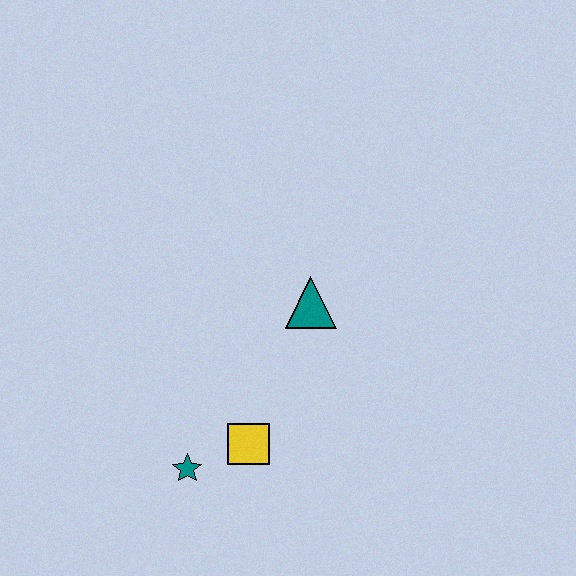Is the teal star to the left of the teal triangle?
Yes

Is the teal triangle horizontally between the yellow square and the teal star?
No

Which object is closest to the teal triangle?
The yellow square is closest to the teal triangle.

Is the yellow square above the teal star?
Yes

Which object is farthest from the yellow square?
The teal triangle is farthest from the yellow square.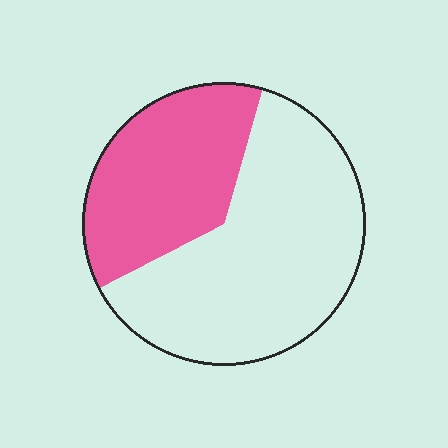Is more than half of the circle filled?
No.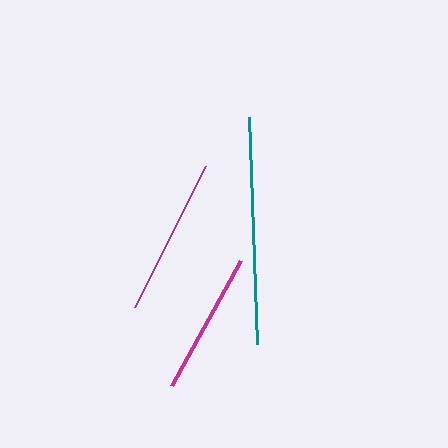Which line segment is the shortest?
The magenta line is the shortest at approximately 142 pixels.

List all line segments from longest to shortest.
From longest to shortest: teal, purple, magenta.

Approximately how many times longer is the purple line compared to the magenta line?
The purple line is approximately 1.1 times the length of the magenta line.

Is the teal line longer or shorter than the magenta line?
The teal line is longer than the magenta line.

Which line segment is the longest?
The teal line is the longest at approximately 228 pixels.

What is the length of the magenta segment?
The magenta segment is approximately 142 pixels long.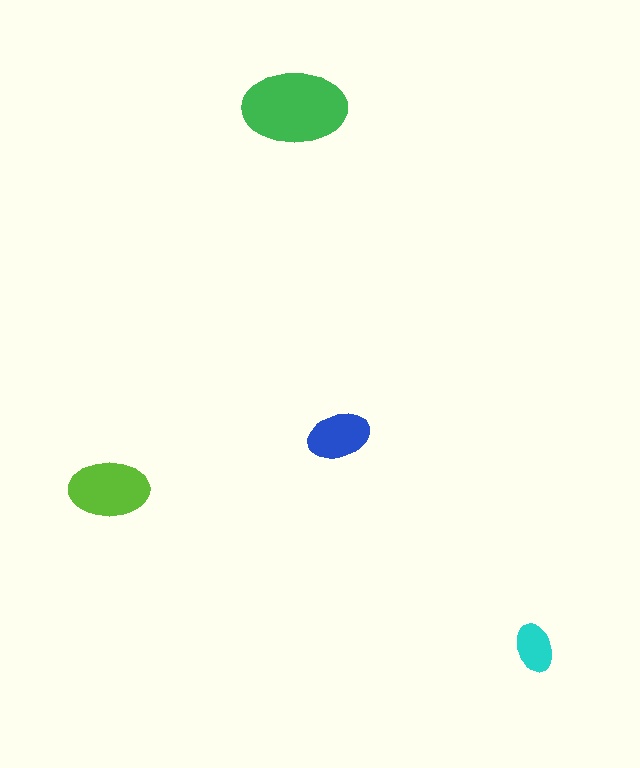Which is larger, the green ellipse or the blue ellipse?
The green one.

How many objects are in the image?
There are 4 objects in the image.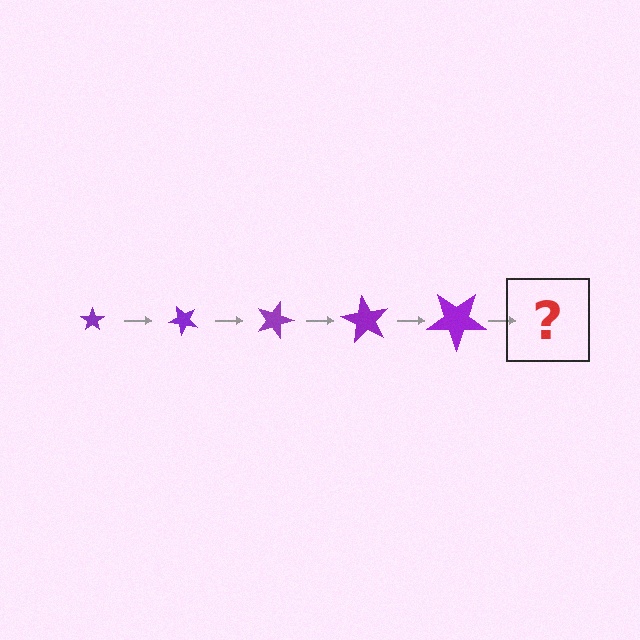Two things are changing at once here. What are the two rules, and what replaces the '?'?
The two rules are that the star grows larger each step and it rotates 45 degrees each step. The '?' should be a star, larger than the previous one and rotated 225 degrees from the start.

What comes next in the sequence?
The next element should be a star, larger than the previous one and rotated 225 degrees from the start.